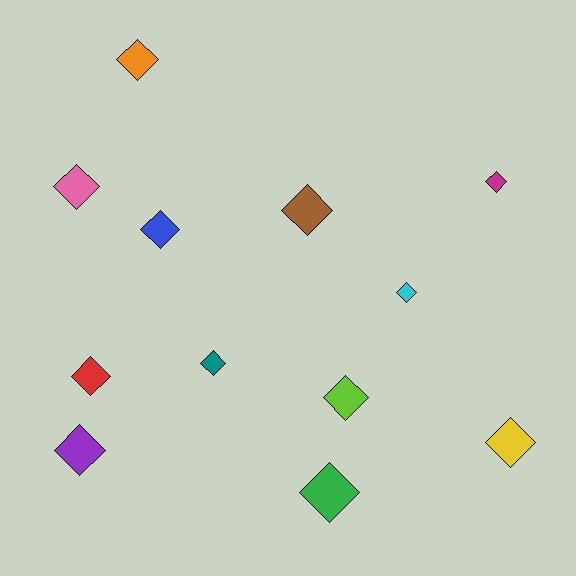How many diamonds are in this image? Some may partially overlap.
There are 12 diamonds.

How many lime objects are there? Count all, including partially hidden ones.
There is 1 lime object.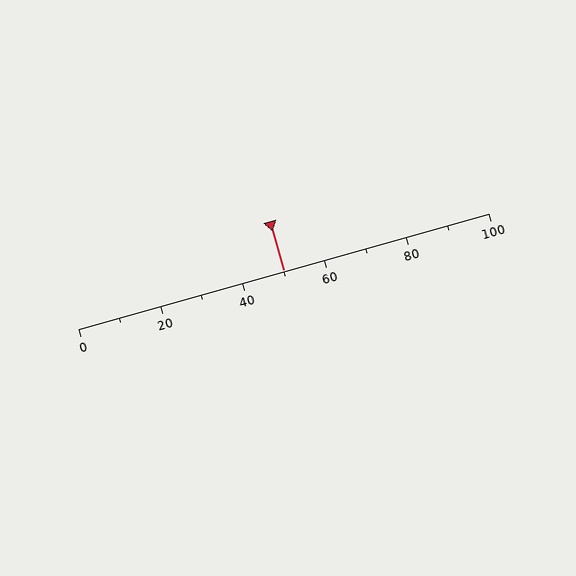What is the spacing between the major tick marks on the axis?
The major ticks are spaced 20 apart.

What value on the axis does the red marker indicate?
The marker indicates approximately 50.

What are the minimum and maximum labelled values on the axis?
The axis runs from 0 to 100.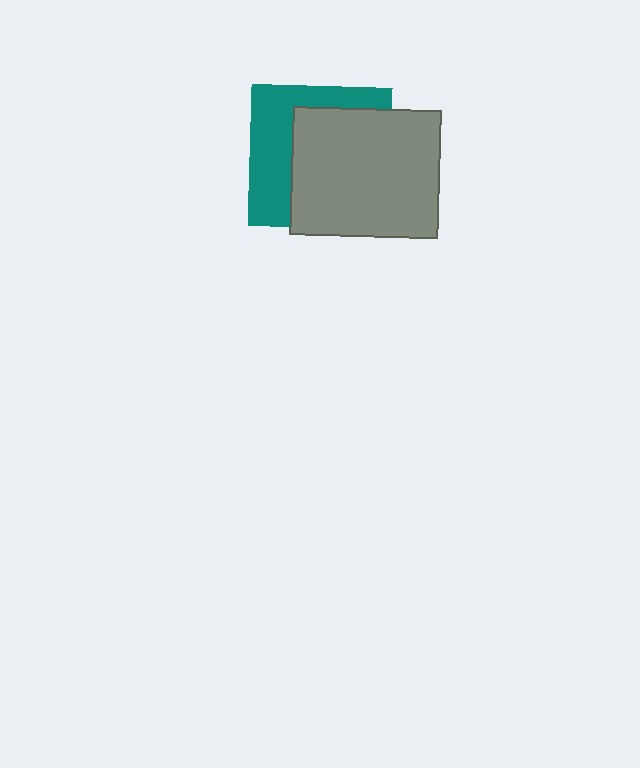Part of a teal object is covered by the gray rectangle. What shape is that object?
It is a square.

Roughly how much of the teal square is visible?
A small part of it is visible (roughly 41%).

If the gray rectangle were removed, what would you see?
You would see the complete teal square.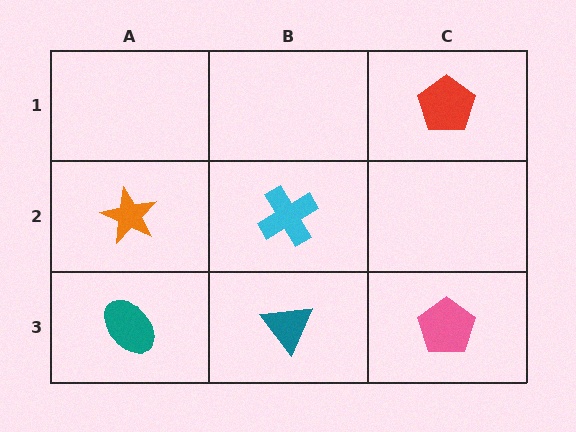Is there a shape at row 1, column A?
No, that cell is empty.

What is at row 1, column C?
A red pentagon.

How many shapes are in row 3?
3 shapes.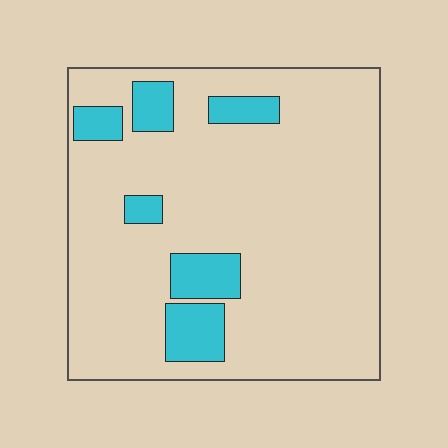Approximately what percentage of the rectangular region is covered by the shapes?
Approximately 15%.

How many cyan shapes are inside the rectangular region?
6.